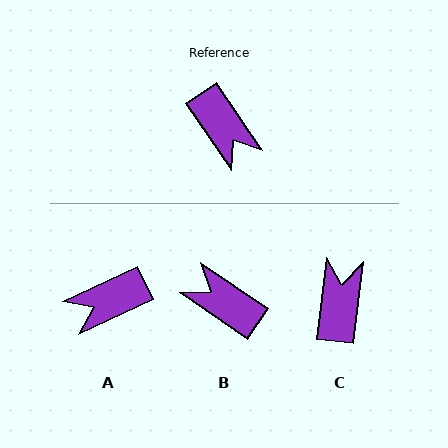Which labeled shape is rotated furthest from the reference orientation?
B, about 159 degrees away.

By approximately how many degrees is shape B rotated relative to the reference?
Approximately 159 degrees clockwise.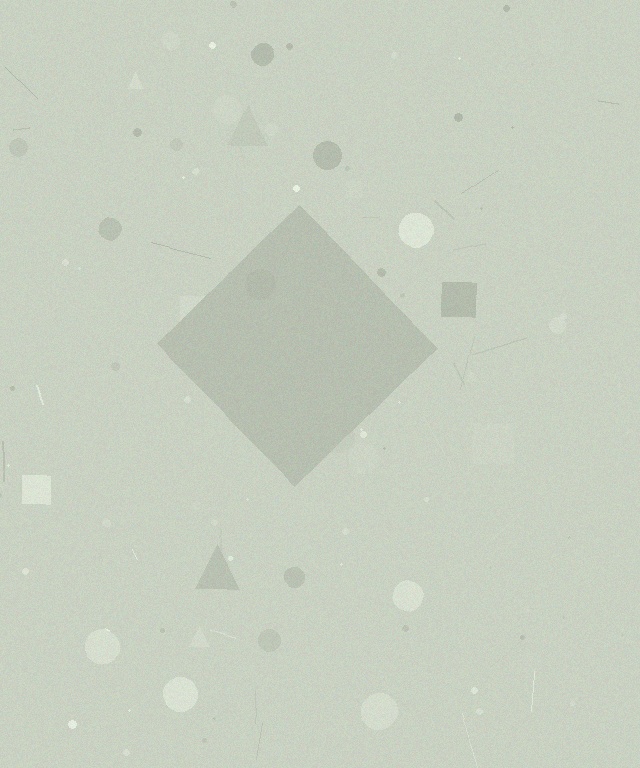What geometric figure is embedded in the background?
A diamond is embedded in the background.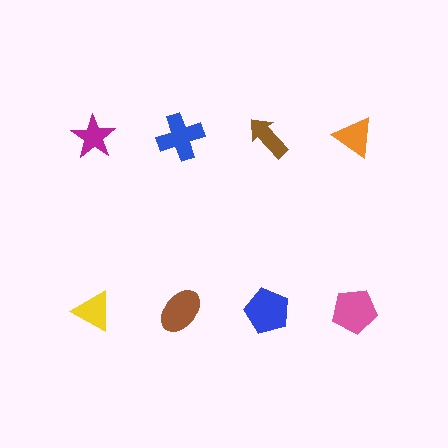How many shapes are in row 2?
4 shapes.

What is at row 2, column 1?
A yellow triangle.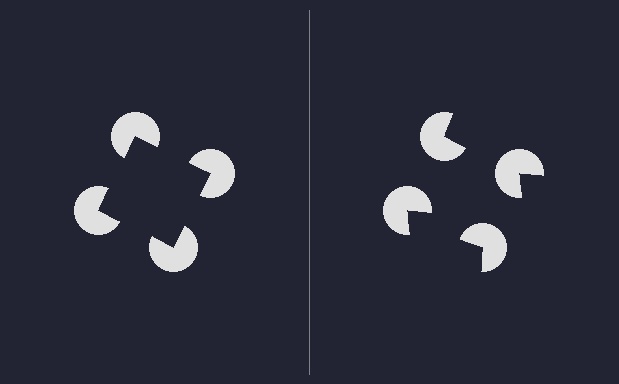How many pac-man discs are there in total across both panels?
8 — 4 on each side.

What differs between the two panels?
The pac-man discs are positioned identically on both sides; only the wedge orientations differ. On the left they align to a square; on the right they are misaligned.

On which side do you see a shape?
An illusory square appears on the left side. On the right side the wedge cuts are rotated, so no coherent shape forms.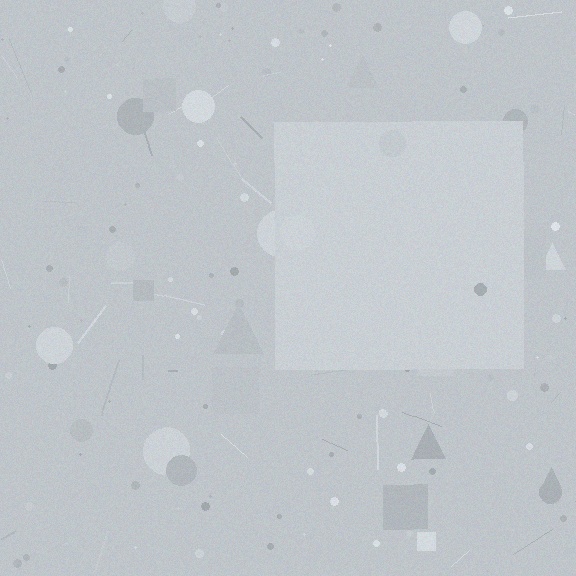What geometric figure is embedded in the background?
A square is embedded in the background.